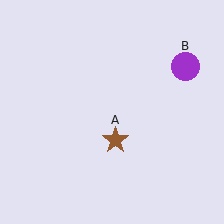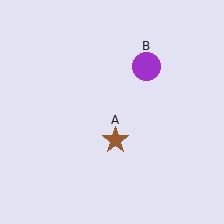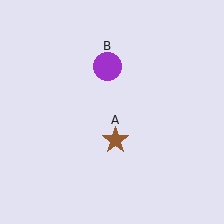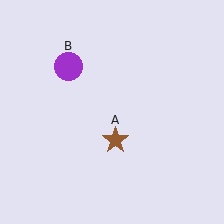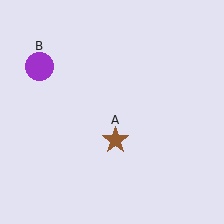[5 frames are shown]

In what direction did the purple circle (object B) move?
The purple circle (object B) moved left.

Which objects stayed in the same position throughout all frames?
Brown star (object A) remained stationary.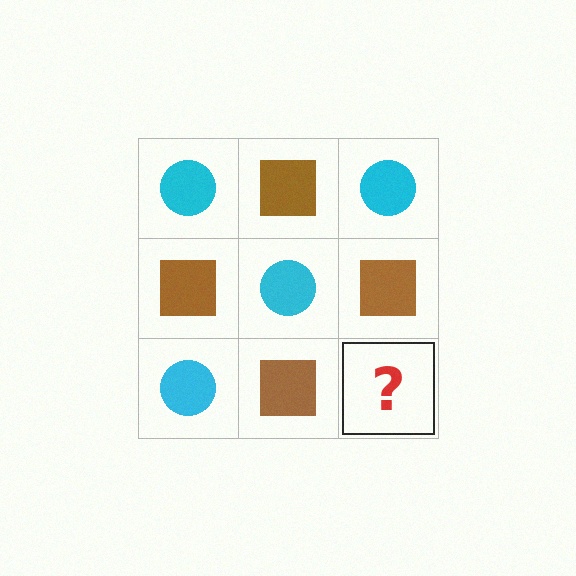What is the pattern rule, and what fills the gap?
The rule is that it alternates cyan circle and brown square in a checkerboard pattern. The gap should be filled with a cyan circle.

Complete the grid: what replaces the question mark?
The question mark should be replaced with a cyan circle.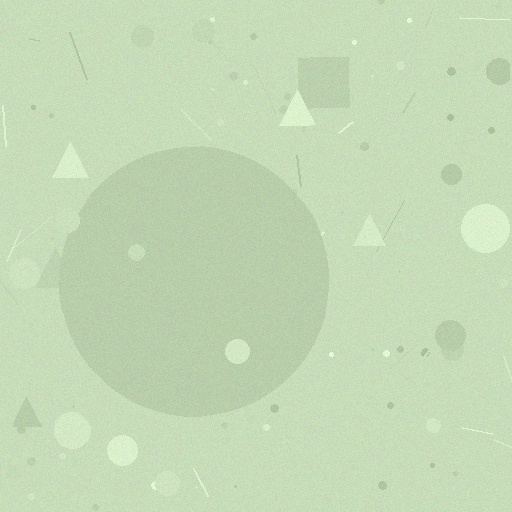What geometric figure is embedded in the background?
A circle is embedded in the background.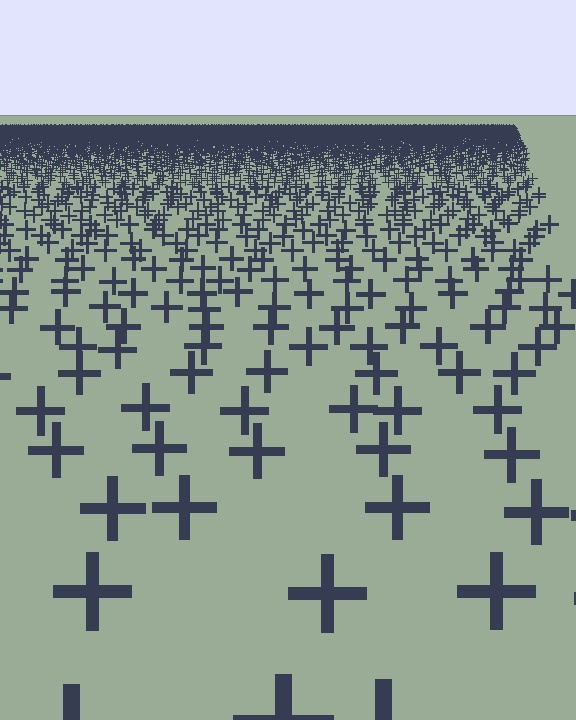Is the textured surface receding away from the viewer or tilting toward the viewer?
The surface is receding away from the viewer. Texture elements get smaller and denser toward the top.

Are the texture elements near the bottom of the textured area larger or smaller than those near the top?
Larger. Near the bottom, elements are closer to the viewer and appear at a bigger on-screen size.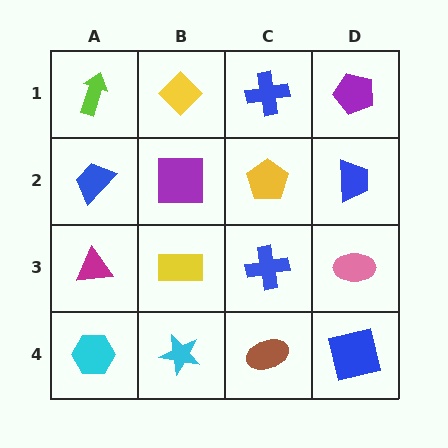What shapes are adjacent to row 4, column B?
A yellow rectangle (row 3, column B), a cyan hexagon (row 4, column A), a brown ellipse (row 4, column C).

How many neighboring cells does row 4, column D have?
2.